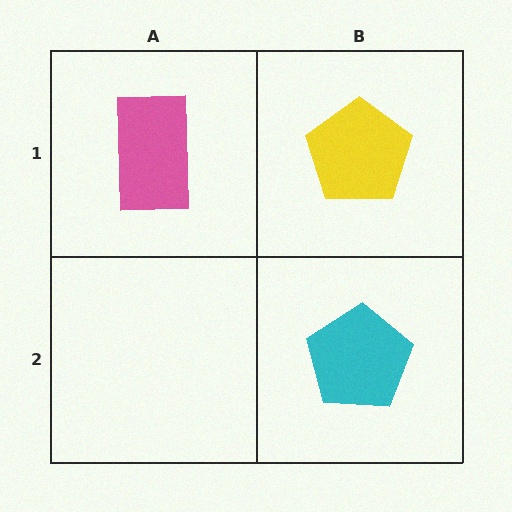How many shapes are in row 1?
2 shapes.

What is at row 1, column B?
A yellow pentagon.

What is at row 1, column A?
A pink rectangle.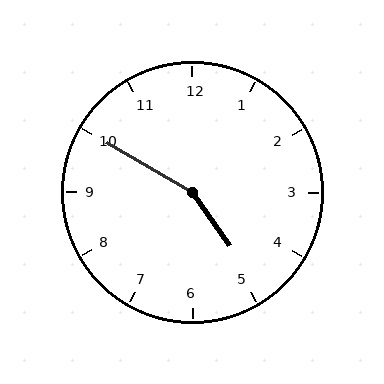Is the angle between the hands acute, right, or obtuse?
It is obtuse.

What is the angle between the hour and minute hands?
Approximately 155 degrees.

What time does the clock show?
4:50.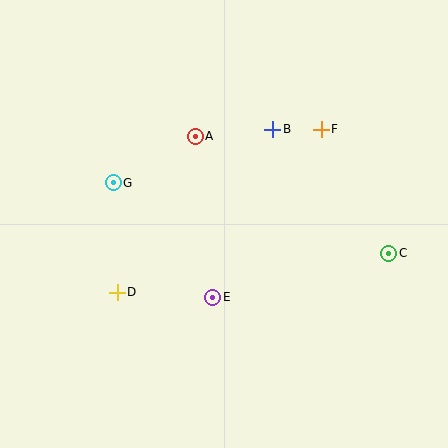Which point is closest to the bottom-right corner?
Point C is closest to the bottom-right corner.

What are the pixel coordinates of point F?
Point F is at (321, 129).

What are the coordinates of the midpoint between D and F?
The midpoint between D and F is at (219, 211).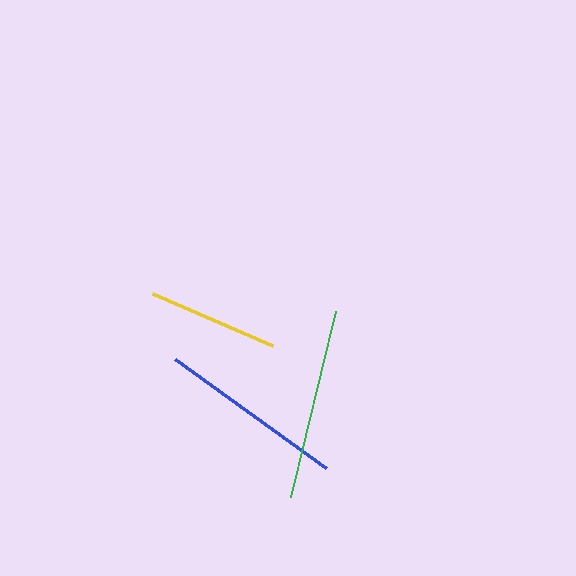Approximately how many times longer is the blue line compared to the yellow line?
The blue line is approximately 1.4 times the length of the yellow line.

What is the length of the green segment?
The green segment is approximately 191 pixels long.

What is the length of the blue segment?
The blue segment is approximately 186 pixels long.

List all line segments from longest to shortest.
From longest to shortest: green, blue, yellow.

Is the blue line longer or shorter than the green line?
The green line is longer than the blue line.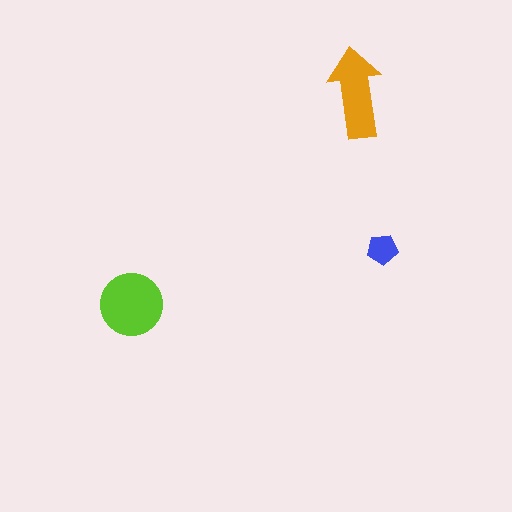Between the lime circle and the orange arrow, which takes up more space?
The lime circle.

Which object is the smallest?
The blue pentagon.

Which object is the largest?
The lime circle.